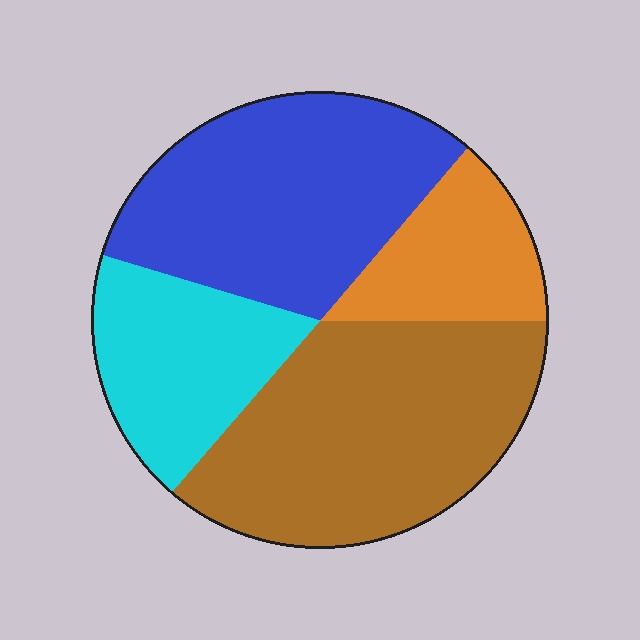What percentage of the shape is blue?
Blue takes up about one third (1/3) of the shape.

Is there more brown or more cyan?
Brown.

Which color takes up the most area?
Brown, at roughly 35%.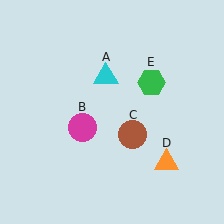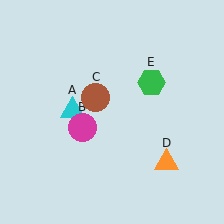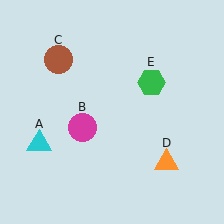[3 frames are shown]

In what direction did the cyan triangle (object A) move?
The cyan triangle (object A) moved down and to the left.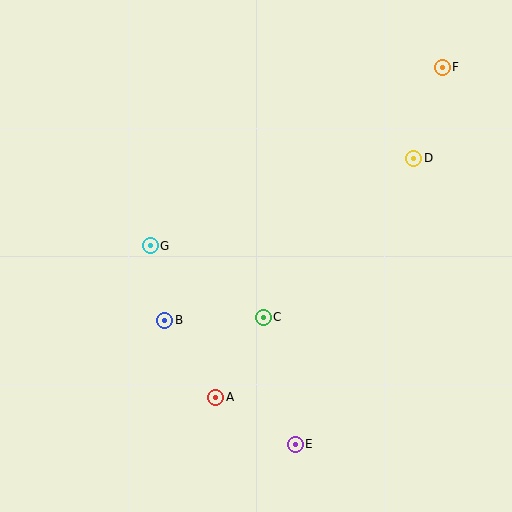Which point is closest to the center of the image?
Point C at (263, 317) is closest to the center.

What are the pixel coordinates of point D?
Point D is at (414, 158).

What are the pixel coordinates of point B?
Point B is at (165, 320).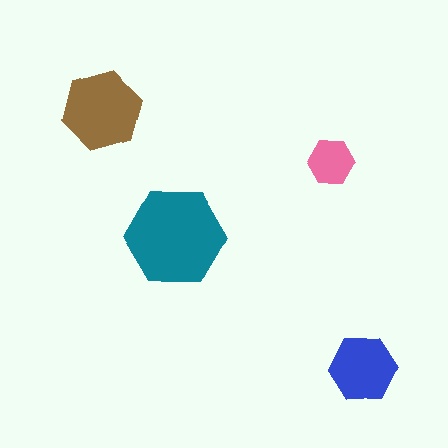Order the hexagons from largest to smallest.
the teal one, the brown one, the blue one, the pink one.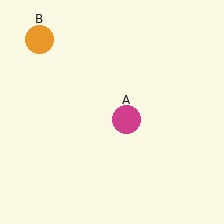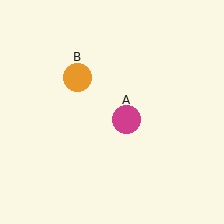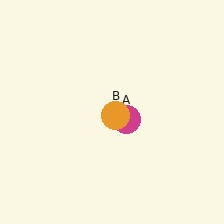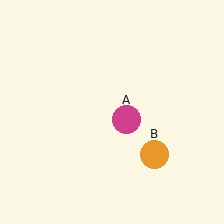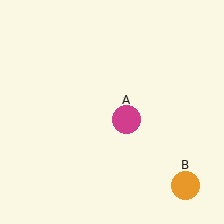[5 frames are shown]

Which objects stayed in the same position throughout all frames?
Magenta circle (object A) remained stationary.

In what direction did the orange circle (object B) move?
The orange circle (object B) moved down and to the right.